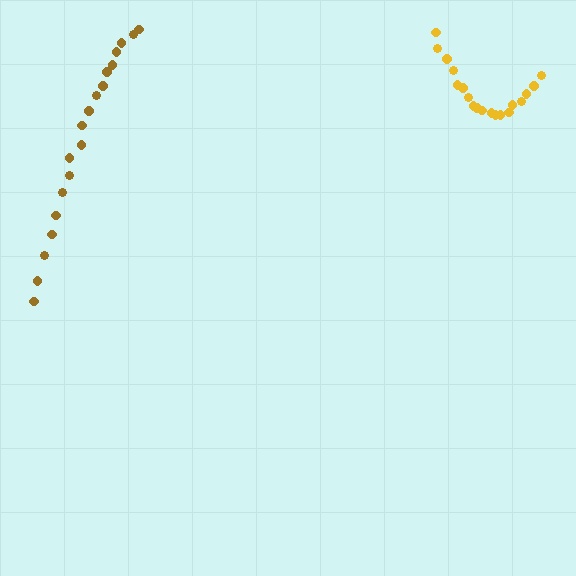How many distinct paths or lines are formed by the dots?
There are 2 distinct paths.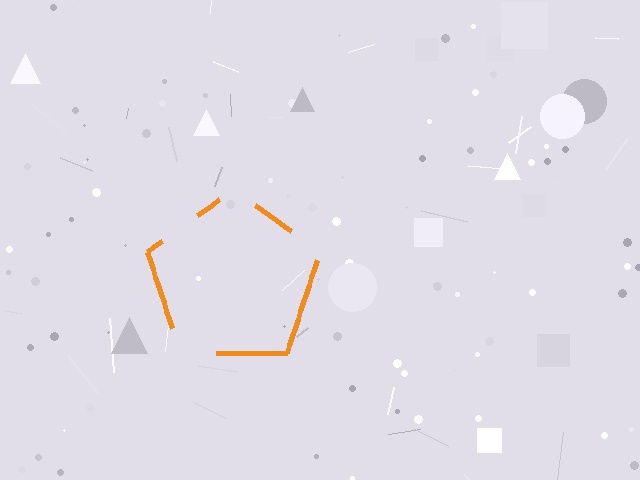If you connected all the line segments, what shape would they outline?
They would outline a pentagon.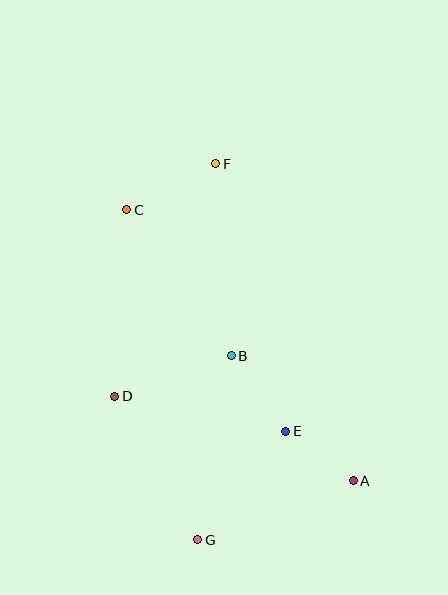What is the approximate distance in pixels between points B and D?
The distance between B and D is approximately 123 pixels.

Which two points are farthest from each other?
Points F and G are farthest from each other.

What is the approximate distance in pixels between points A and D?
The distance between A and D is approximately 253 pixels.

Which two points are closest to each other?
Points A and E are closest to each other.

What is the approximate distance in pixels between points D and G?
The distance between D and G is approximately 166 pixels.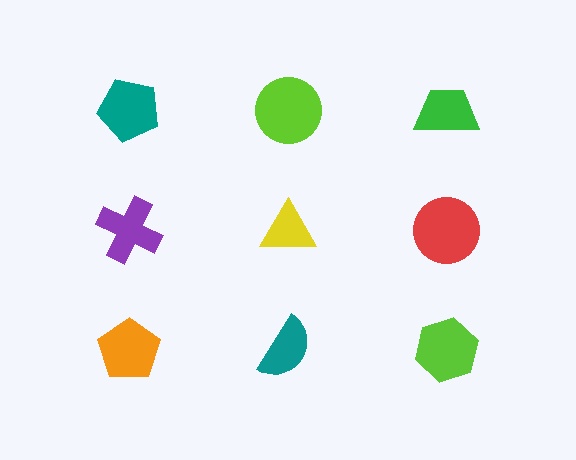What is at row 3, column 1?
An orange pentagon.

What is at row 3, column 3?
A lime hexagon.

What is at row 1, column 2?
A lime circle.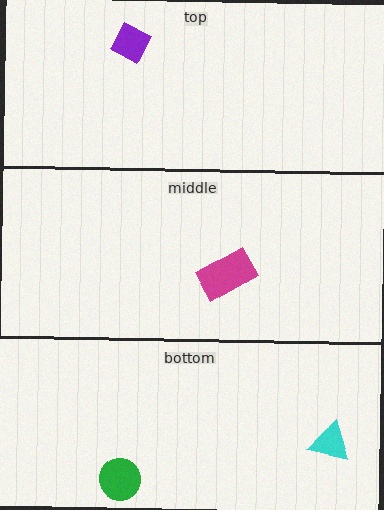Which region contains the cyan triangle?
The bottom region.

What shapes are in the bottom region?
The cyan triangle, the green circle.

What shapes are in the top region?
The purple diamond.